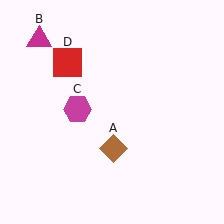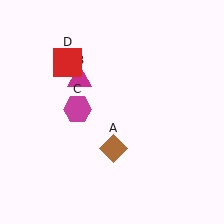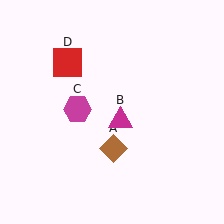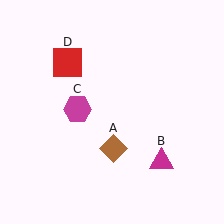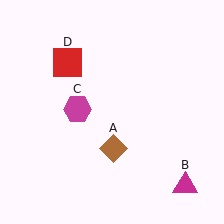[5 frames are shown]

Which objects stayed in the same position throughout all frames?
Brown diamond (object A) and magenta hexagon (object C) and red square (object D) remained stationary.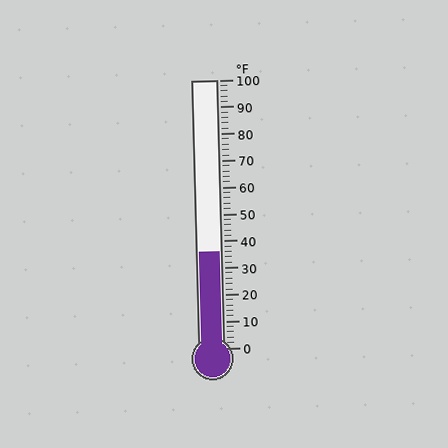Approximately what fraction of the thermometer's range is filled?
The thermometer is filled to approximately 35% of its range.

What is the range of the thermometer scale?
The thermometer scale ranges from 0°F to 100°F.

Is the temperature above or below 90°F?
The temperature is below 90°F.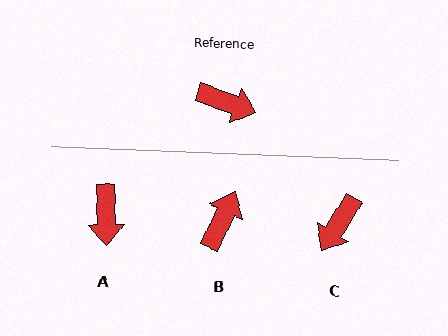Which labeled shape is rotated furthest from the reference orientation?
C, about 102 degrees away.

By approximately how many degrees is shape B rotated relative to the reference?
Approximately 85 degrees counter-clockwise.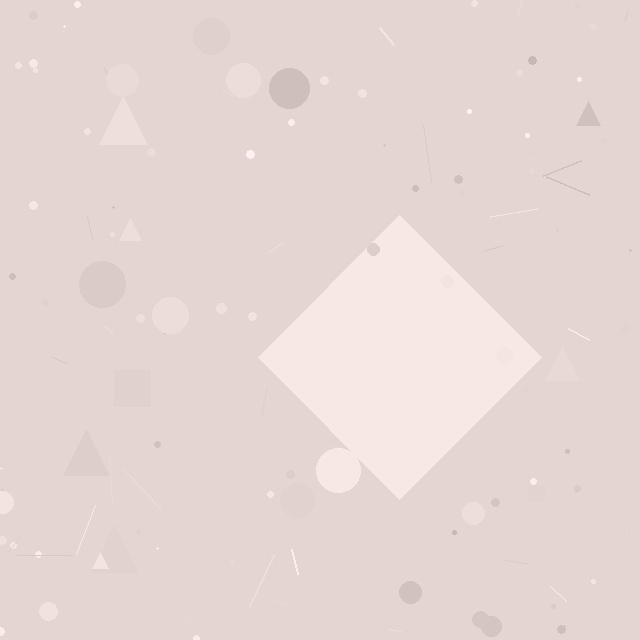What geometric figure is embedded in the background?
A diamond is embedded in the background.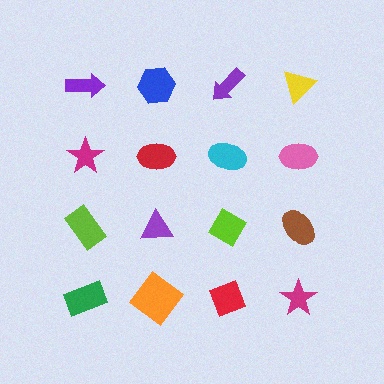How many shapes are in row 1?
4 shapes.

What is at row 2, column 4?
A pink ellipse.